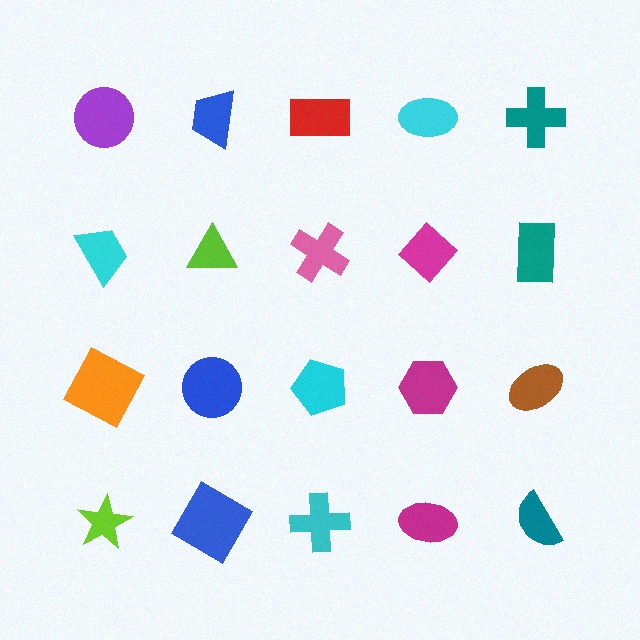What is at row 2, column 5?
A teal rectangle.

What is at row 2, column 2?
A lime triangle.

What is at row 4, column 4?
A magenta ellipse.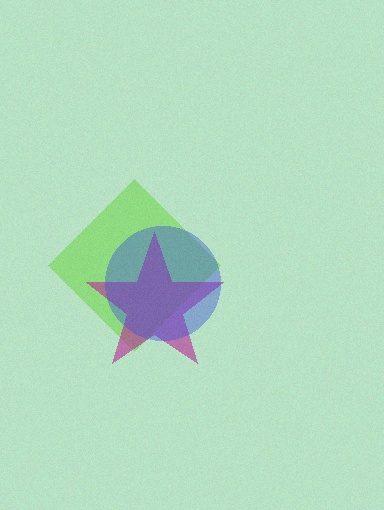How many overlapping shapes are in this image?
There are 3 overlapping shapes in the image.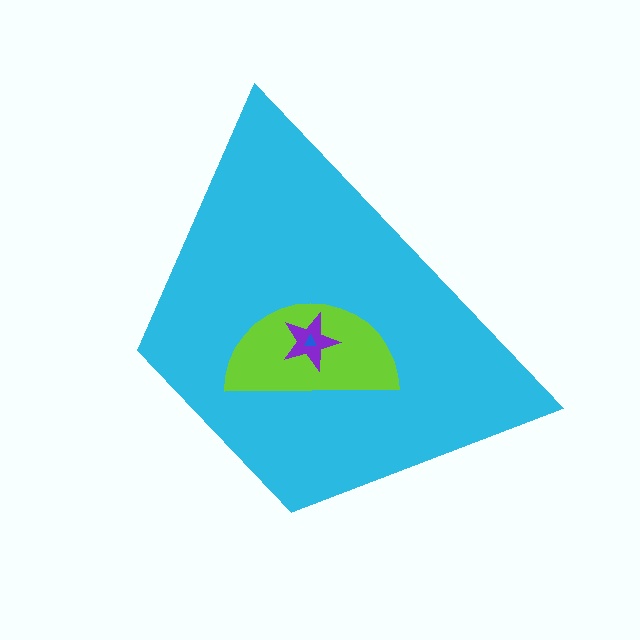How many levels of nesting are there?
4.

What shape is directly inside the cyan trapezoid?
The lime semicircle.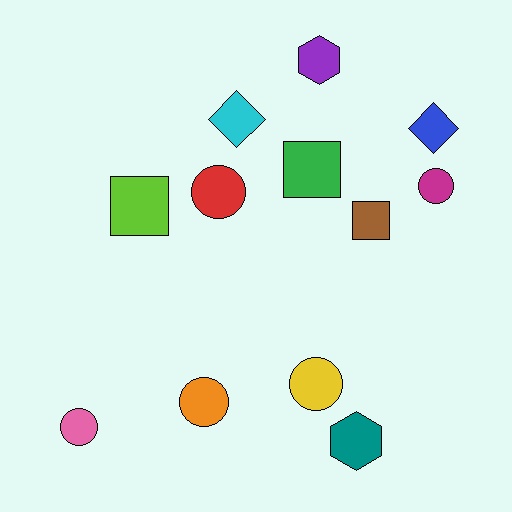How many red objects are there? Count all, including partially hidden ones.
There is 1 red object.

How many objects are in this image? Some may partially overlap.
There are 12 objects.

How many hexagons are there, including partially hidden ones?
There are 2 hexagons.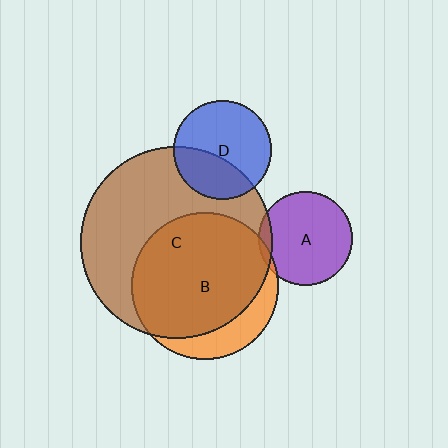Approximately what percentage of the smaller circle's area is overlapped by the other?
Approximately 5%.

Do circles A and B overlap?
Yes.